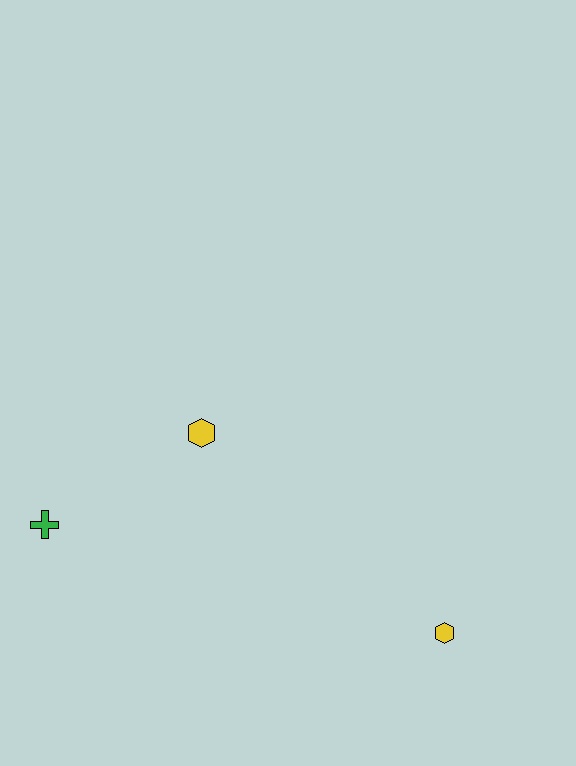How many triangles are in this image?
There are no triangles.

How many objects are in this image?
There are 3 objects.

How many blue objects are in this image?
There are no blue objects.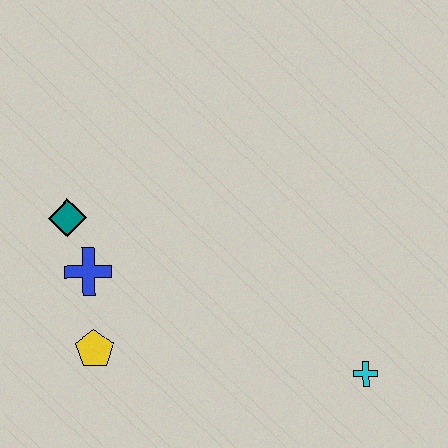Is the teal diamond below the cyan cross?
No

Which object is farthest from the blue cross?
The cyan cross is farthest from the blue cross.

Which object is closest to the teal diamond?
The blue cross is closest to the teal diamond.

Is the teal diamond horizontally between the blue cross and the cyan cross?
No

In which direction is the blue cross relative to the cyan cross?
The blue cross is to the left of the cyan cross.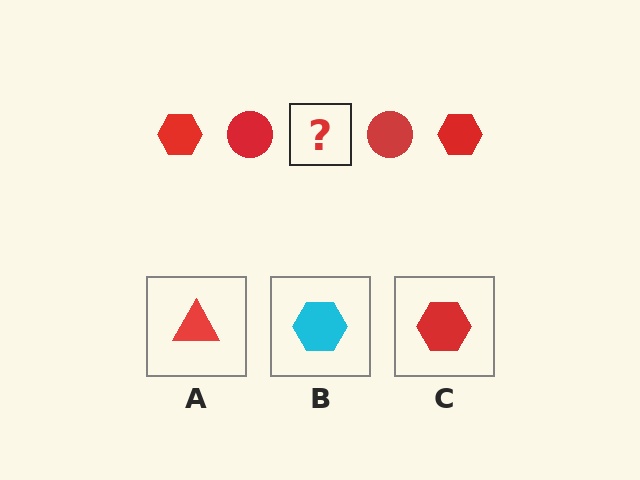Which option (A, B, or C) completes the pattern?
C.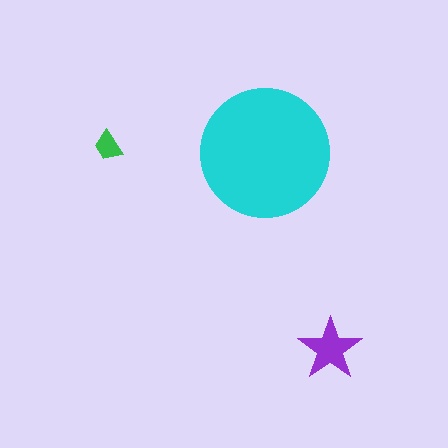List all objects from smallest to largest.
The green trapezoid, the purple star, the cyan circle.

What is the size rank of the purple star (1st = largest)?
2nd.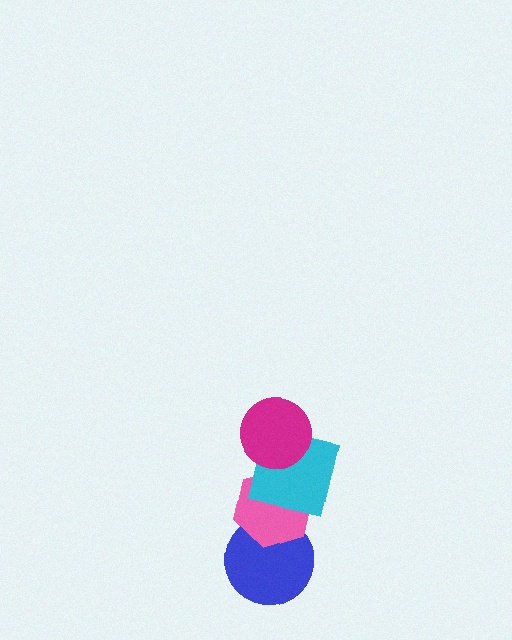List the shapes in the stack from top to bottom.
From top to bottom: the magenta circle, the cyan square, the pink hexagon, the blue circle.